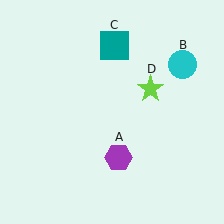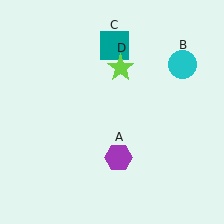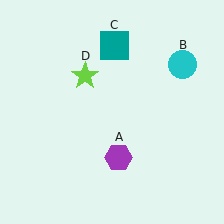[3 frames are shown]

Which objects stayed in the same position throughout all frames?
Purple hexagon (object A) and cyan circle (object B) and teal square (object C) remained stationary.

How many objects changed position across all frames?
1 object changed position: lime star (object D).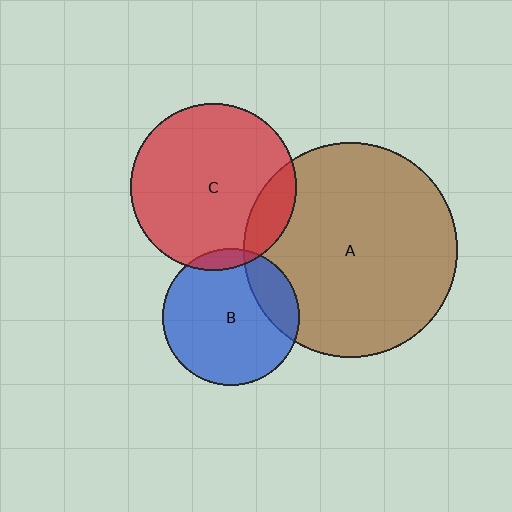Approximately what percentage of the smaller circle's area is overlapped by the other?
Approximately 20%.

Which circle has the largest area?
Circle A (brown).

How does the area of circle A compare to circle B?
Approximately 2.5 times.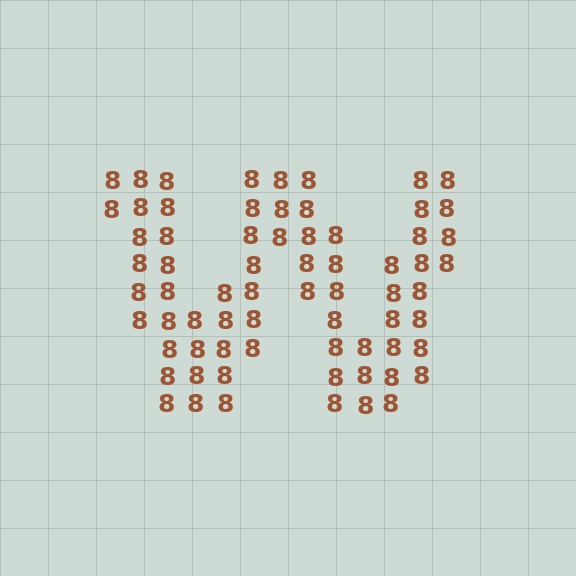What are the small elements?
The small elements are digit 8's.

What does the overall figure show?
The overall figure shows the letter W.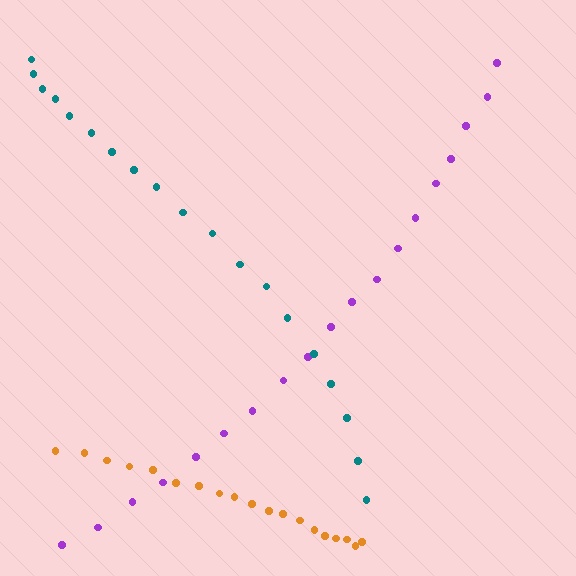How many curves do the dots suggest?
There are 3 distinct paths.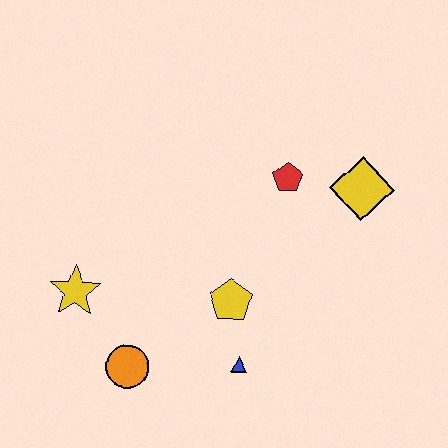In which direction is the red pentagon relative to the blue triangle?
The red pentagon is above the blue triangle.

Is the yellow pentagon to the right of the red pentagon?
No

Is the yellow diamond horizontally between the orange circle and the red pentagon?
No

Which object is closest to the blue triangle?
The yellow pentagon is closest to the blue triangle.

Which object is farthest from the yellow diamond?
The yellow star is farthest from the yellow diamond.